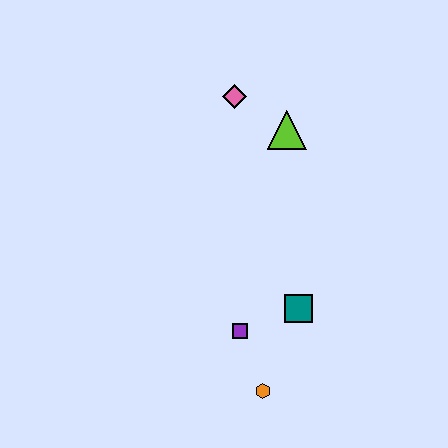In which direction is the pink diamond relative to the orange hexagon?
The pink diamond is above the orange hexagon.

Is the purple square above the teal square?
No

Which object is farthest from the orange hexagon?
The pink diamond is farthest from the orange hexagon.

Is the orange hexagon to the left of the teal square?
Yes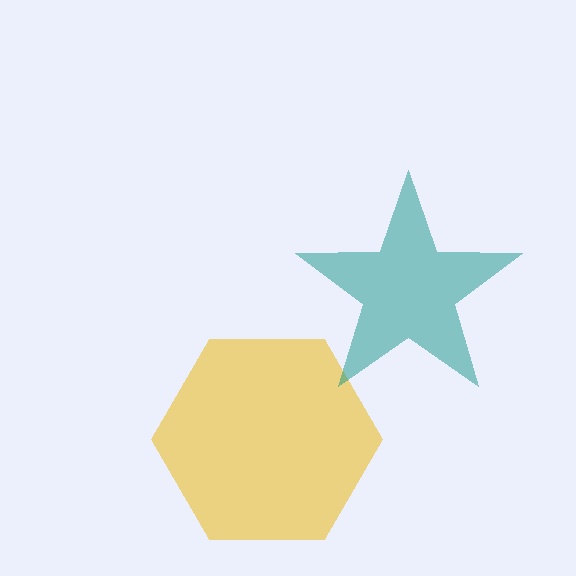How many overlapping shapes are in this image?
There are 2 overlapping shapes in the image.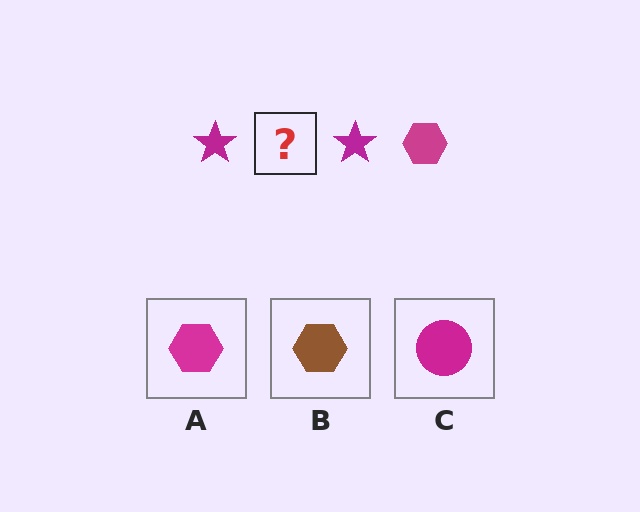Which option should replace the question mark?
Option A.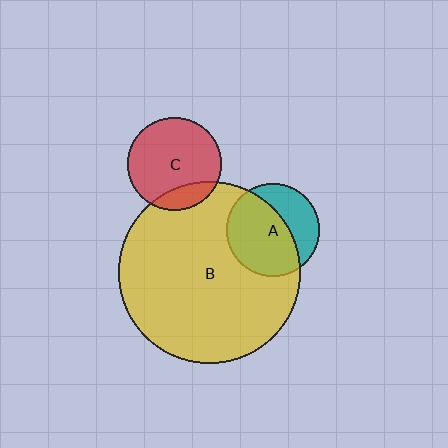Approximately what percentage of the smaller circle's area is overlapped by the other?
Approximately 15%.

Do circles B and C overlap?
Yes.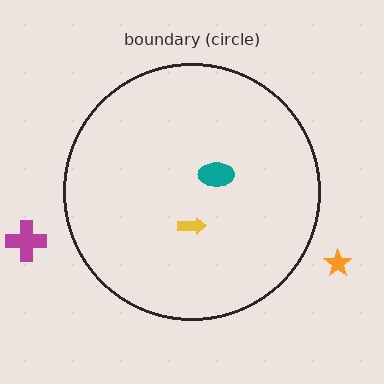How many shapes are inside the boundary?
2 inside, 2 outside.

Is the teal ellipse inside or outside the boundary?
Inside.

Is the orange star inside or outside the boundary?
Outside.